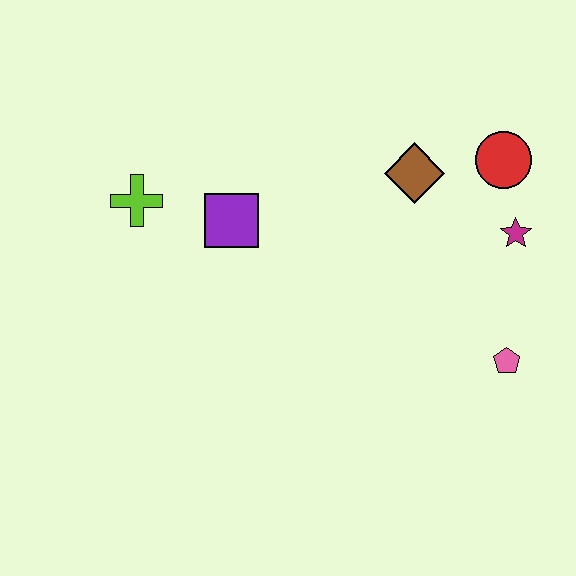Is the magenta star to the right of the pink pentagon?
Yes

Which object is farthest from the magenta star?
The lime cross is farthest from the magenta star.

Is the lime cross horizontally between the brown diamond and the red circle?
No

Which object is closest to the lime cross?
The purple square is closest to the lime cross.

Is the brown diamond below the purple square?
No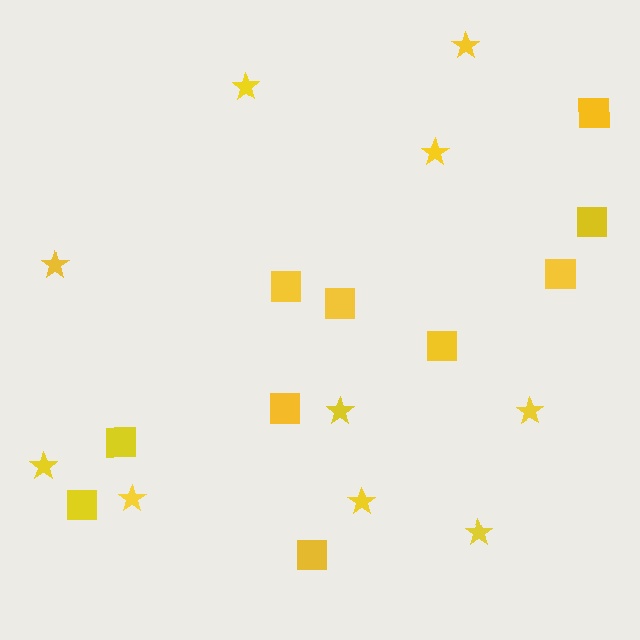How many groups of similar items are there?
There are 2 groups: one group of squares (10) and one group of stars (10).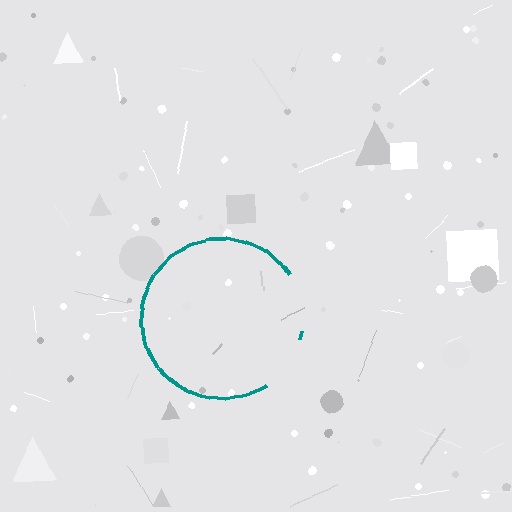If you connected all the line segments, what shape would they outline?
They would outline a circle.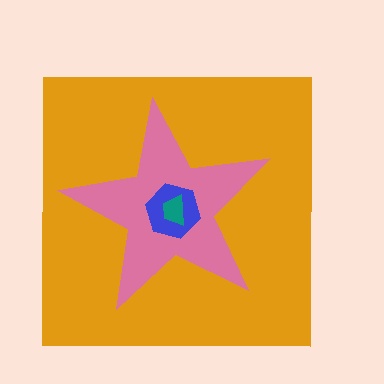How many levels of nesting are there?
4.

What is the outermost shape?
The orange square.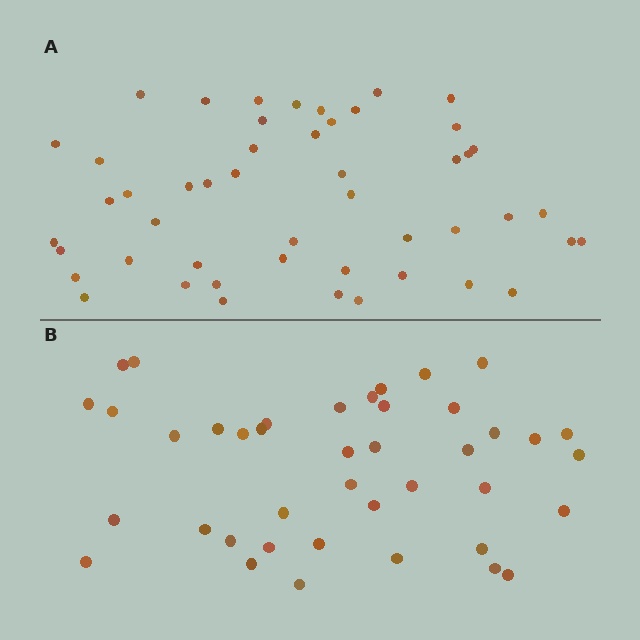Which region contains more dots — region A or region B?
Region A (the top region) has more dots.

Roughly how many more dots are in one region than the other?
Region A has roughly 8 or so more dots than region B.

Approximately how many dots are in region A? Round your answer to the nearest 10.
About 50 dots. (The exact count is 49, which rounds to 50.)